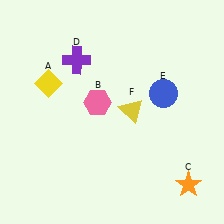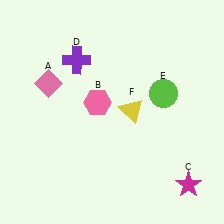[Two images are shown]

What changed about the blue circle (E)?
In Image 1, E is blue. In Image 2, it changed to lime.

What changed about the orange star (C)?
In Image 1, C is orange. In Image 2, it changed to magenta.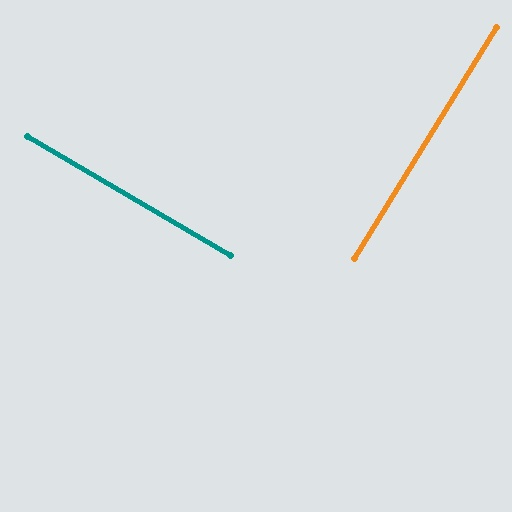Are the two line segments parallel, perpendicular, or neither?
Perpendicular — they meet at approximately 89°.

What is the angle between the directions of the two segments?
Approximately 89 degrees.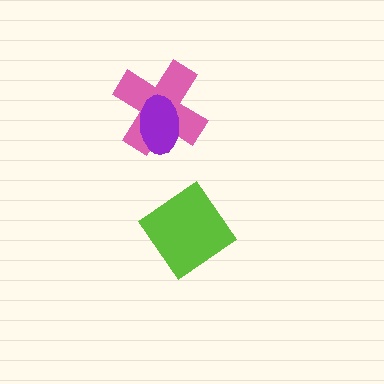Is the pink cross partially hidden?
Yes, it is partially covered by another shape.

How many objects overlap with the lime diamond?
0 objects overlap with the lime diamond.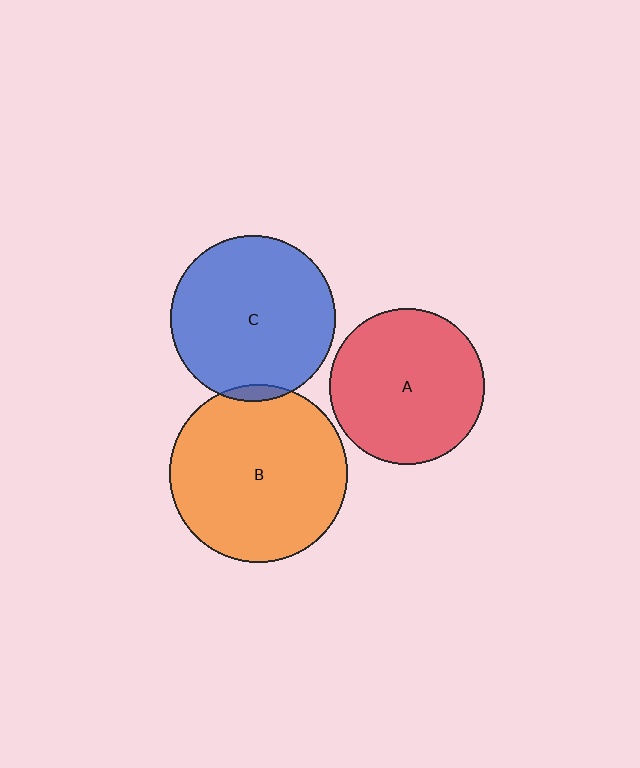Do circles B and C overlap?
Yes.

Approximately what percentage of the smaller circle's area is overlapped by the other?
Approximately 5%.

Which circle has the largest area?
Circle B (orange).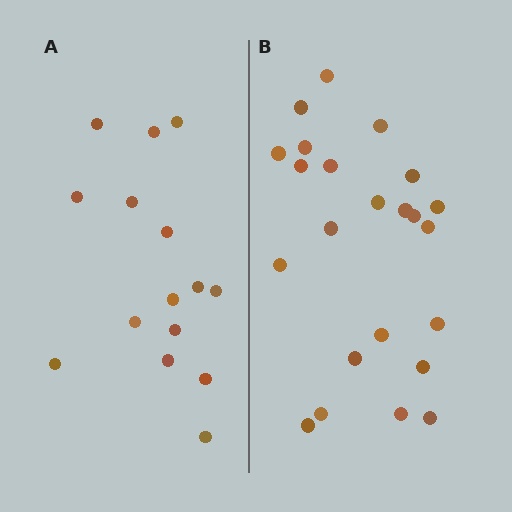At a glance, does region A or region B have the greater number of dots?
Region B (the right region) has more dots.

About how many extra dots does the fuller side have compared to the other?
Region B has roughly 8 or so more dots than region A.